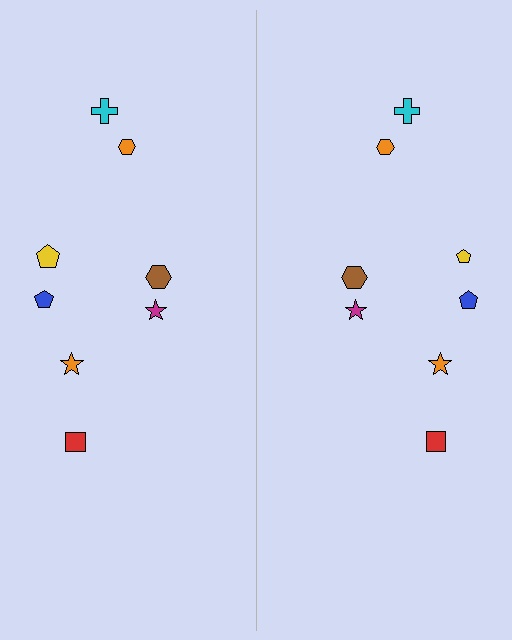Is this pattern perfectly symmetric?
No, the pattern is not perfectly symmetric. The yellow pentagon on the right side has a different size than its mirror counterpart.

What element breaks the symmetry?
The yellow pentagon on the right side has a different size than its mirror counterpart.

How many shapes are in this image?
There are 16 shapes in this image.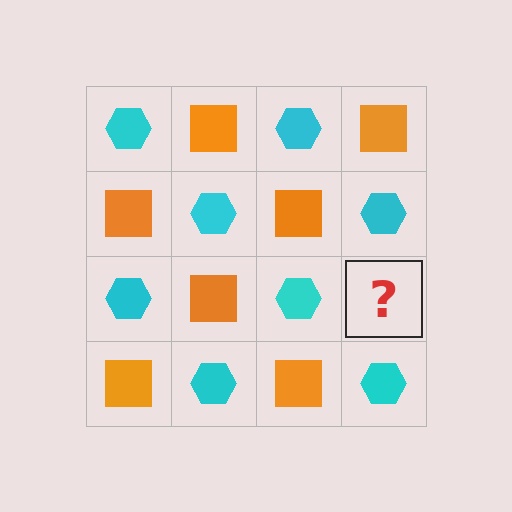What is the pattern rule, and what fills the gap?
The rule is that it alternates cyan hexagon and orange square in a checkerboard pattern. The gap should be filled with an orange square.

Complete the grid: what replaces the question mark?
The question mark should be replaced with an orange square.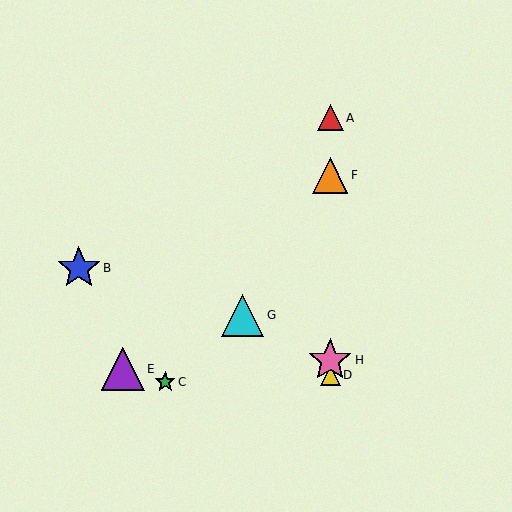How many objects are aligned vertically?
4 objects (A, D, F, H) are aligned vertically.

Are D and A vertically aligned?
Yes, both are at x≈330.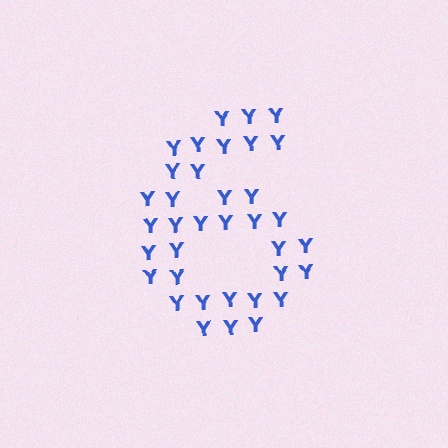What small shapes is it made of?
It is made of small letter Y's.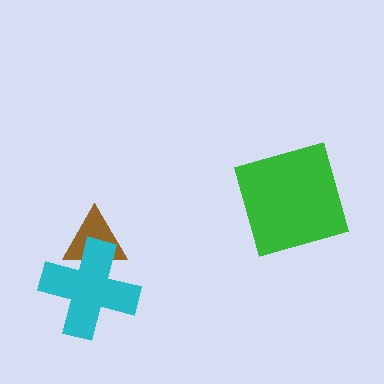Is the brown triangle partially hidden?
Yes, it is partially covered by another shape.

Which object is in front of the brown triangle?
The cyan cross is in front of the brown triangle.